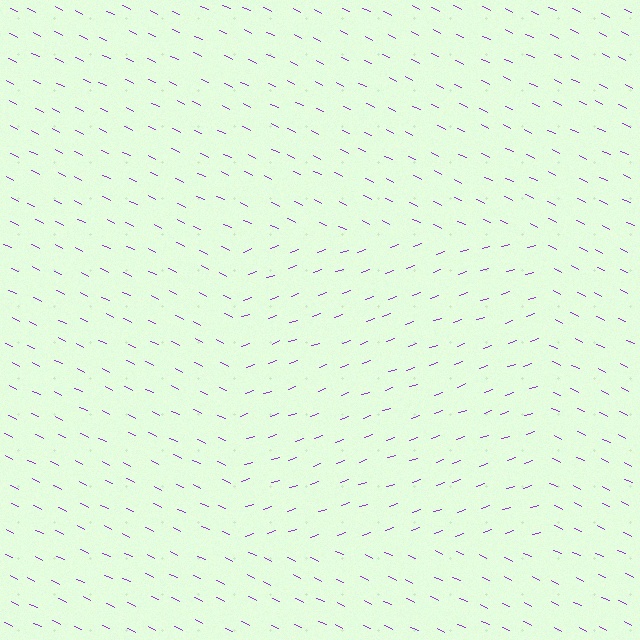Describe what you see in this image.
The image is filled with small purple line segments. A rectangle region in the image has lines oriented differently from the surrounding lines, creating a visible texture boundary.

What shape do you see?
I see a rectangle.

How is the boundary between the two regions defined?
The boundary is defined purely by a change in line orientation (approximately 45 degrees difference). All lines are the same color and thickness.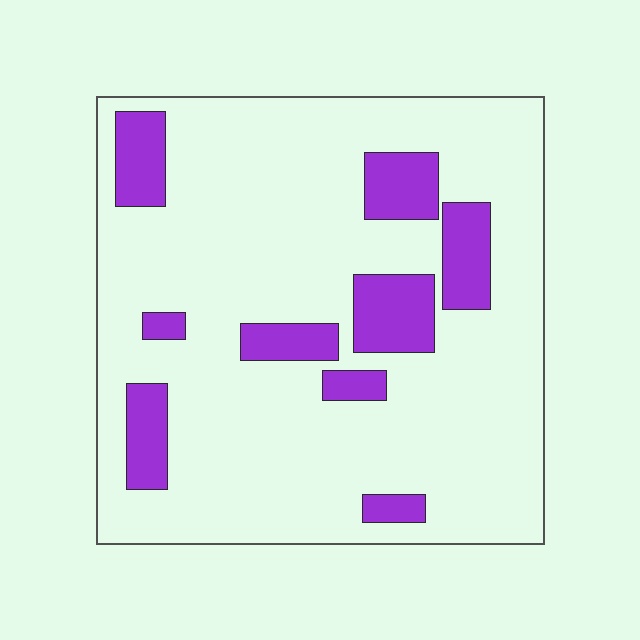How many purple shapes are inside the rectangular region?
9.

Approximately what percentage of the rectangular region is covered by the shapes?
Approximately 15%.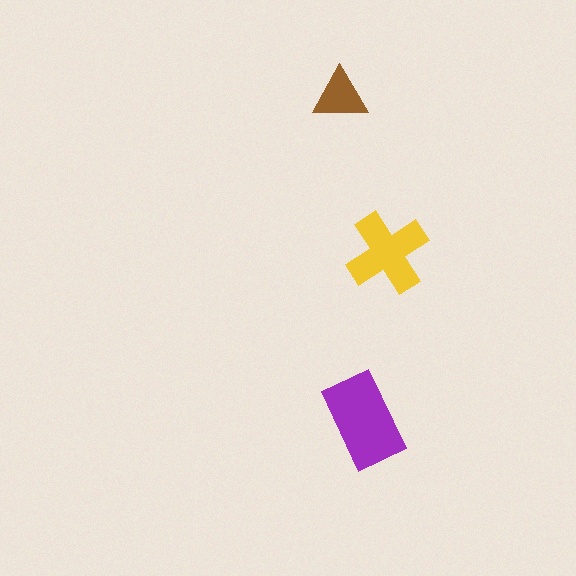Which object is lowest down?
The purple rectangle is bottommost.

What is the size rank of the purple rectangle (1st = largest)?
1st.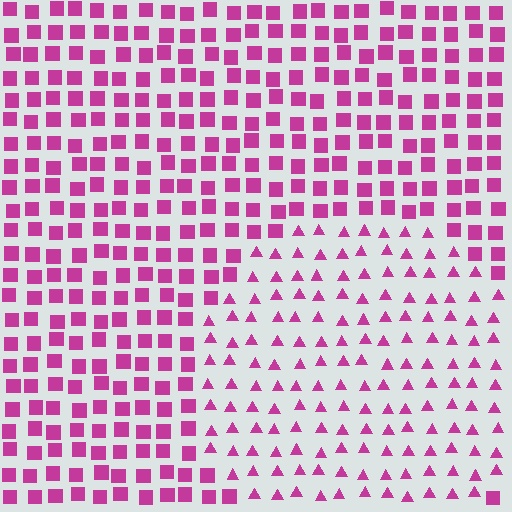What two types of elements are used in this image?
The image uses triangles inside the circle region and squares outside it.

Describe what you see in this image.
The image is filled with small magenta elements arranged in a uniform grid. A circle-shaped region contains triangles, while the surrounding area contains squares. The boundary is defined purely by the change in element shape.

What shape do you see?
I see a circle.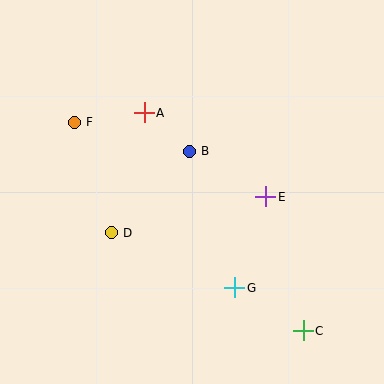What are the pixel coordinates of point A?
Point A is at (144, 113).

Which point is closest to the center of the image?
Point B at (189, 151) is closest to the center.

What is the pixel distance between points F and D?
The distance between F and D is 117 pixels.